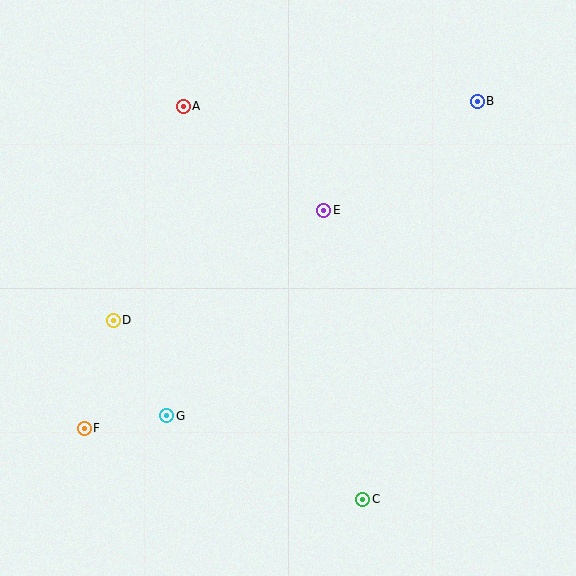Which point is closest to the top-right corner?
Point B is closest to the top-right corner.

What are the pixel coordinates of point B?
Point B is at (477, 101).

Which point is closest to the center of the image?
Point E at (324, 210) is closest to the center.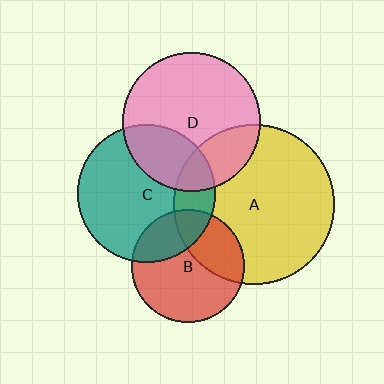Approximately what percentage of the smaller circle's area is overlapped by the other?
Approximately 25%.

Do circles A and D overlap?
Yes.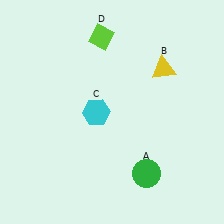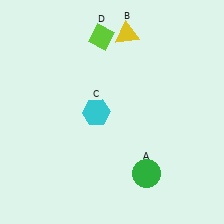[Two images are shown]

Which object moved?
The yellow triangle (B) moved left.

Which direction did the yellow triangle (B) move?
The yellow triangle (B) moved left.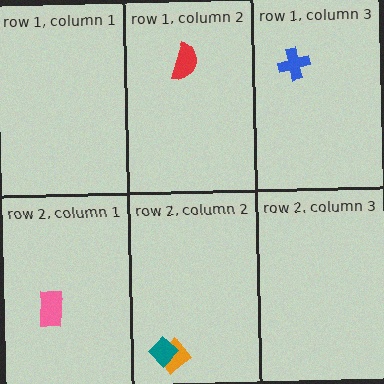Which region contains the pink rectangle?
The row 2, column 1 region.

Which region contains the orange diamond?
The row 2, column 2 region.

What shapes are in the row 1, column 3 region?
The blue cross.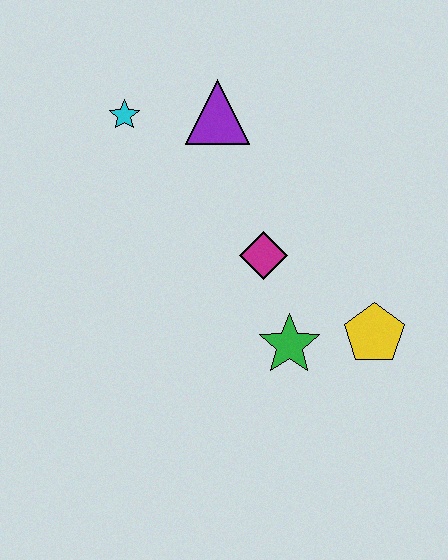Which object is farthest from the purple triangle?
The yellow pentagon is farthest from the purple triangle.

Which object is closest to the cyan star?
The purple triangle is closest to the cyan star.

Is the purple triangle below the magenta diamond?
No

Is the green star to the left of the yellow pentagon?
Yes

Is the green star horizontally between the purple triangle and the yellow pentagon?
Yes